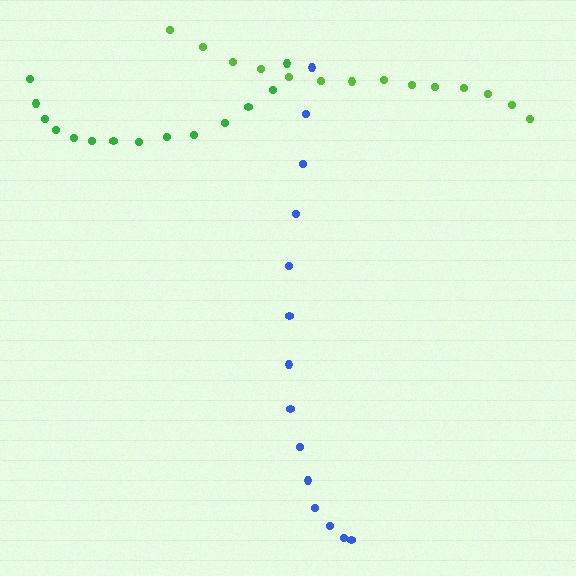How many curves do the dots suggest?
There are 3 distinct paths.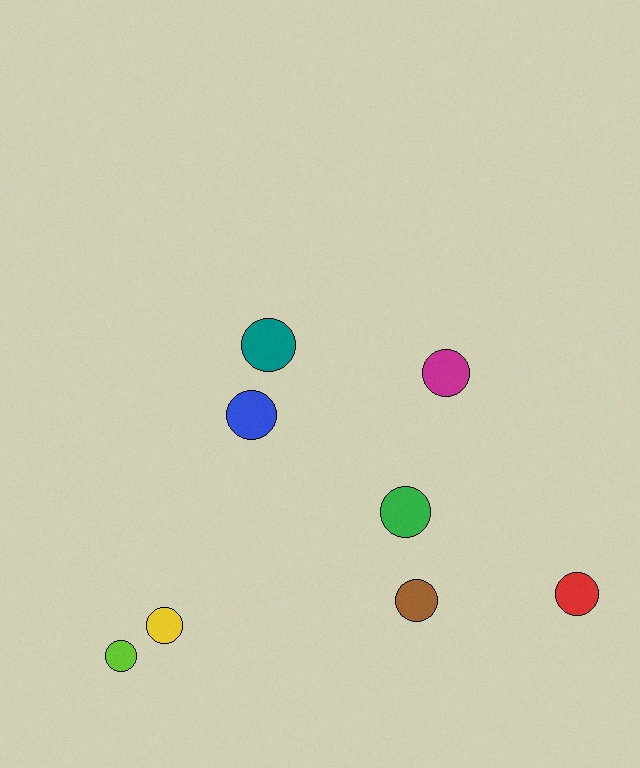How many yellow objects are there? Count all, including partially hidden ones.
There is 1 yellow object.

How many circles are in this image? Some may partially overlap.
There are 8 circles.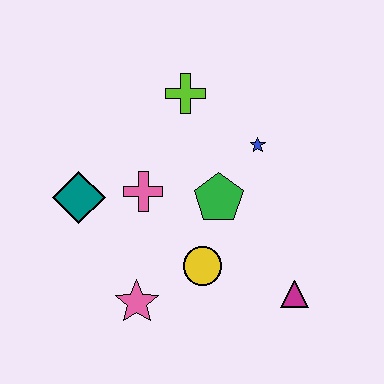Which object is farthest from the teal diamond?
The magenta triangle is farthest from the teal diamond.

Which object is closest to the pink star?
The yellow circle is closest to the pink star.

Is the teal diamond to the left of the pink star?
Yes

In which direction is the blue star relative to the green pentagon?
The blue star is above the green pentagon.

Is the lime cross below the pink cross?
No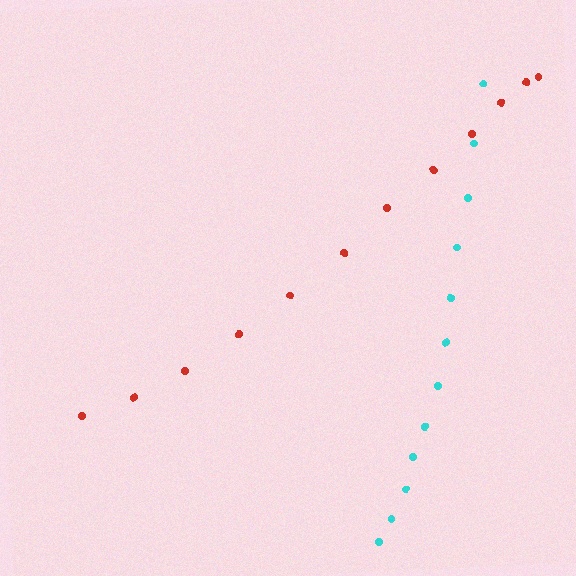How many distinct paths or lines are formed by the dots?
There are 2 distinct paths.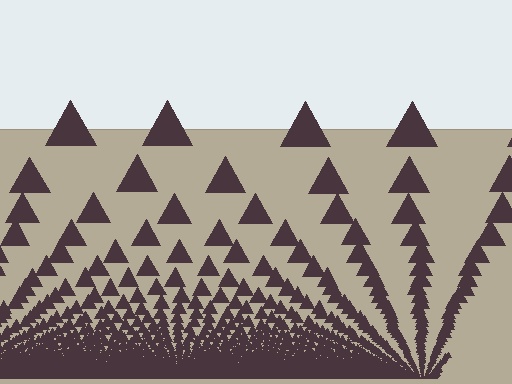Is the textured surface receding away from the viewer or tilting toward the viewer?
The surface appears to tilt toward the viewer. Texture elements get larger and sparser toward the top.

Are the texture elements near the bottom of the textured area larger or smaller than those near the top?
Smaller. The gradient is inverted — elements near the bottom are smaller and denser.